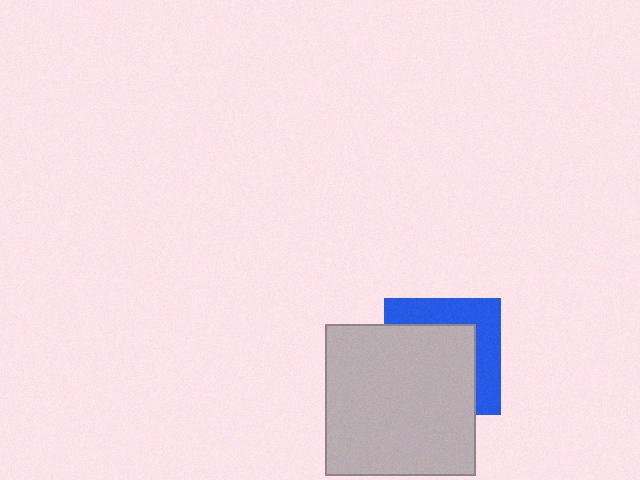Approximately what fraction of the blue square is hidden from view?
Roughly 61% of the blue square is hidden behind the light gray square.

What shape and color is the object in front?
The object in front is a light gray square.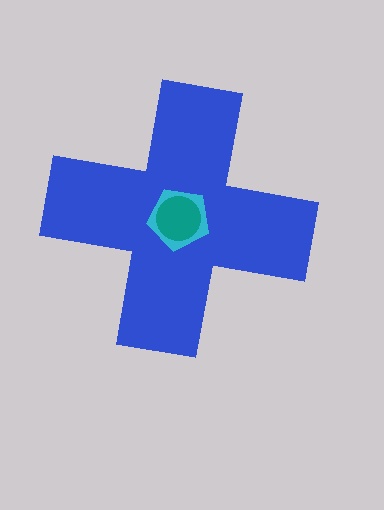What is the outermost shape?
The blue cross.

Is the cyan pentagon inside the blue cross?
Yes.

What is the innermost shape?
The teal circle.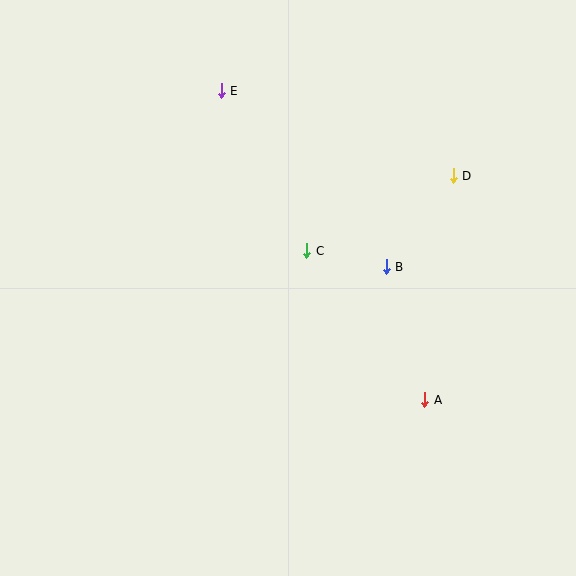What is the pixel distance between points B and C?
The distance between B and C is 81 pixels.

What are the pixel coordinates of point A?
Point A is at (425, 400).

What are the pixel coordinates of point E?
Point E is at (221, 91).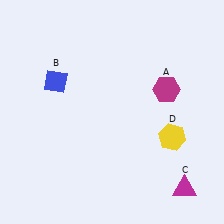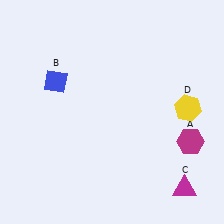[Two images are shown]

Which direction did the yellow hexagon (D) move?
The yellow hexagon (D) moved up.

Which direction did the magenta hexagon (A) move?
The magenta hexagon (A) moved down.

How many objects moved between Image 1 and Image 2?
2 objects moved between the two images.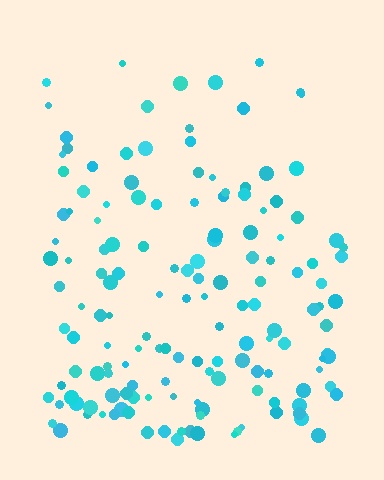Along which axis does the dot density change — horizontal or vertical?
Vertical.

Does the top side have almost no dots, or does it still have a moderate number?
Still a moderate number, just noticeably fewer than the bottom.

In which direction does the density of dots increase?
From top to bottom, with the bottom side densest.